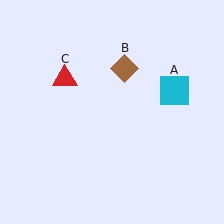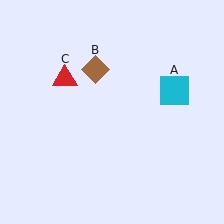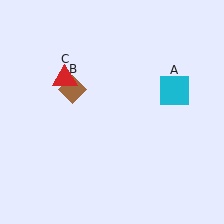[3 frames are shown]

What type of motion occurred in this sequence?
The brown diamond (object B) rotated counterclockwise around the center of the scene.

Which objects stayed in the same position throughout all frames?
Cyan square (object A) and red triangle (object C) remained stationary.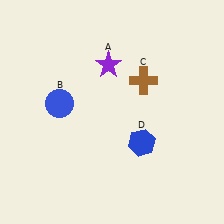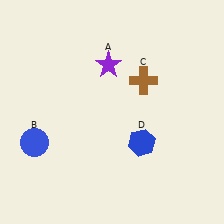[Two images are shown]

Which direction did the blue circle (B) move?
The blue circle (B) moved down.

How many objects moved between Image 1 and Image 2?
1 object moved between the two images.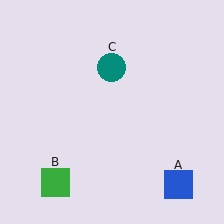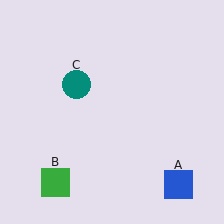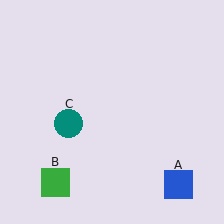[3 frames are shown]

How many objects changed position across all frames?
1 object changed position: teal circle (object C).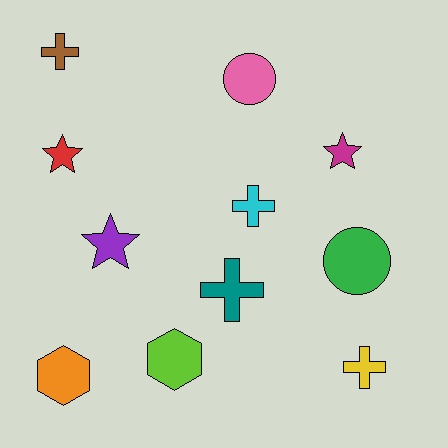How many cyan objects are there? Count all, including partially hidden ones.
There is 1 cyan object.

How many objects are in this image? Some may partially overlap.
There are 11 objects.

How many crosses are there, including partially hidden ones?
There are 4 crosses.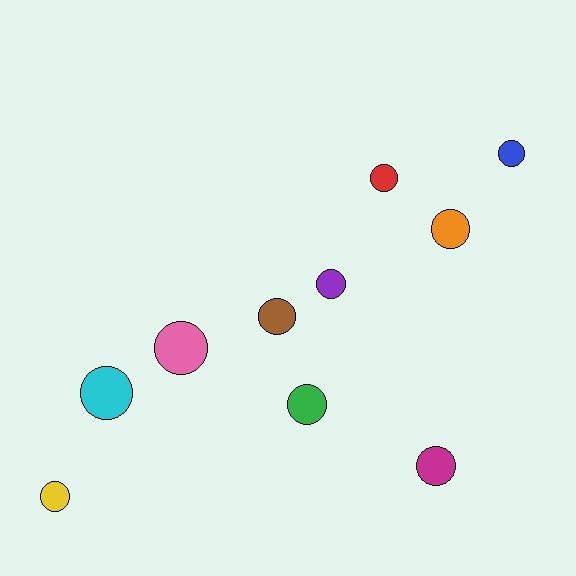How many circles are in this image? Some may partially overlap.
There are 10 circles.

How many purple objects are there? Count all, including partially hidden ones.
There is 1 purple object.